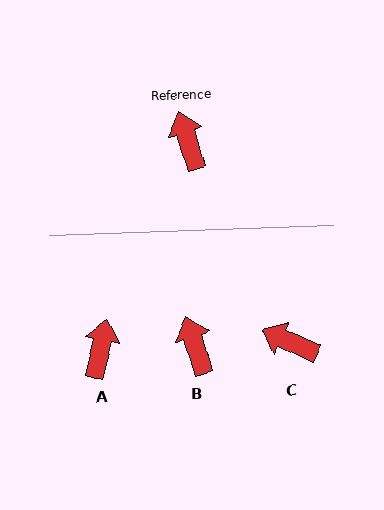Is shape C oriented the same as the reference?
No, it is off by about 48 degrees.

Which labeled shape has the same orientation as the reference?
B.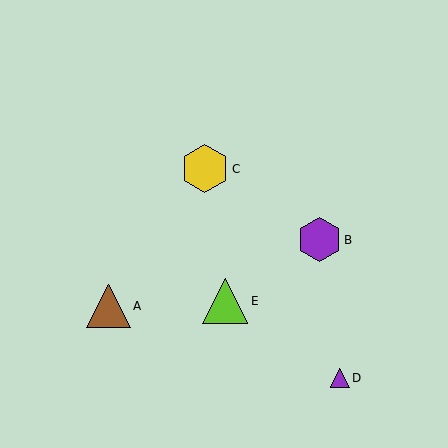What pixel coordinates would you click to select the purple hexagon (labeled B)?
Click at (319, 240) to select the purple hexagon B.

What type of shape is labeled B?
Shape B is a purple hexagon.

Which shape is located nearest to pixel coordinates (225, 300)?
The lime triangle (labeled E) at (225, 301) is nearest to that location.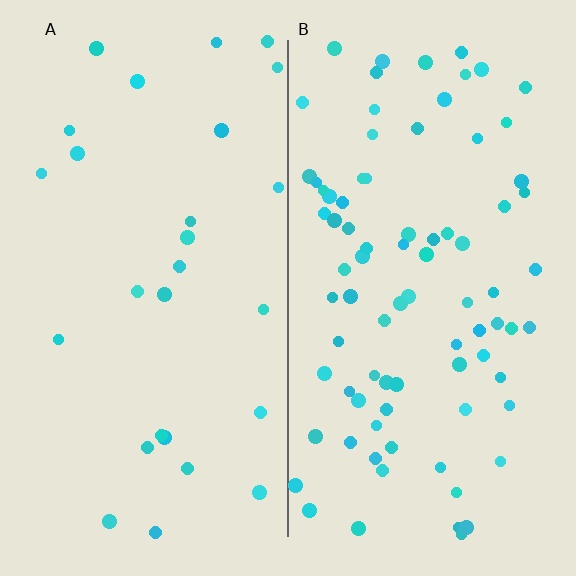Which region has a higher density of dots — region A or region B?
B (the right).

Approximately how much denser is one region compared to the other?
Approximately 3.1× — region B over region A.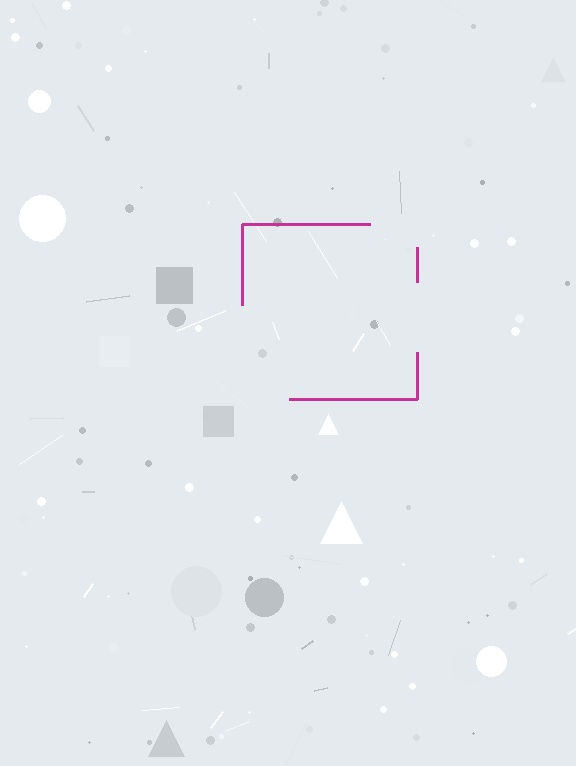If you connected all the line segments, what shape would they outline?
They would outline a square.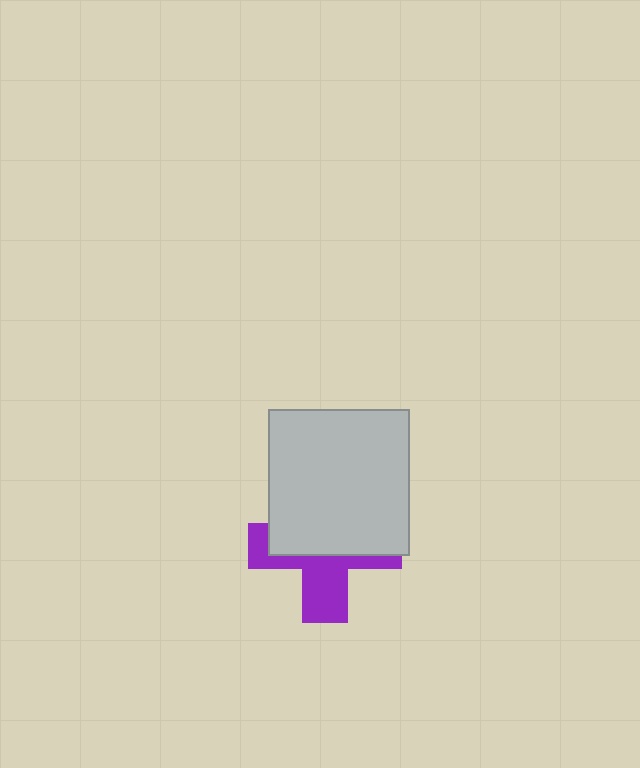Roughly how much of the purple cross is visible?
A small part of it is visible (roughly 44%).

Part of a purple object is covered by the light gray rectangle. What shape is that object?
It is a cross.